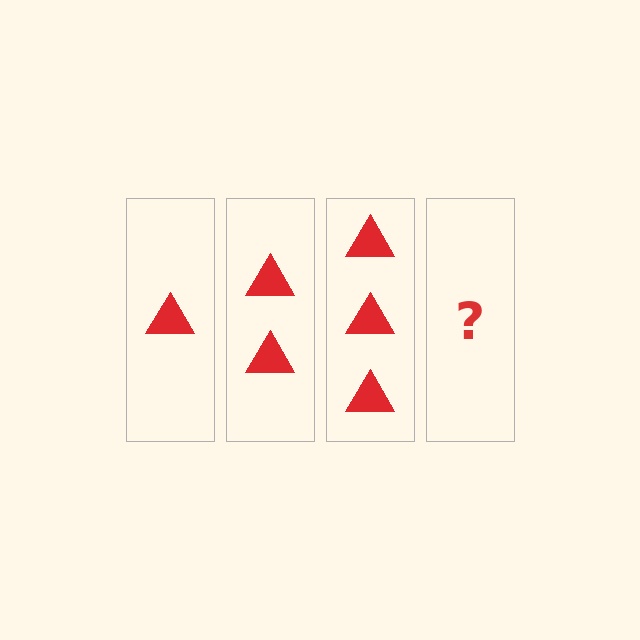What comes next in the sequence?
The next element should be 4 triangles.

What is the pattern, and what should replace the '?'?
The pattern is that each step adds one more triangle. The '?' should be 4 triangles.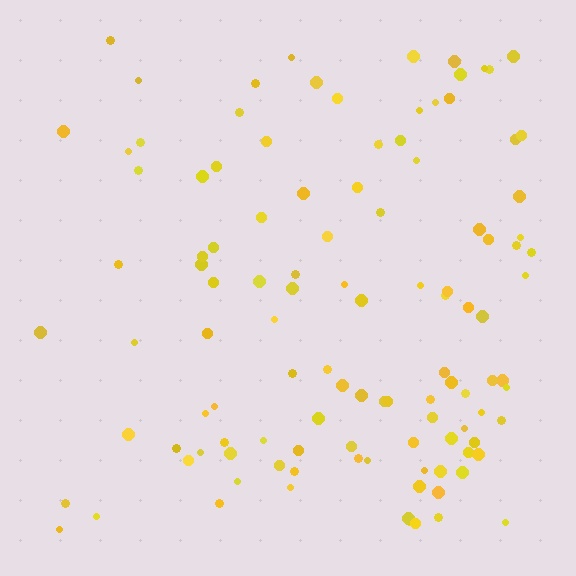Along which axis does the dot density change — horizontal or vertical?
Horizontal.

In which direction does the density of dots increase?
From left to right, with the right side densest.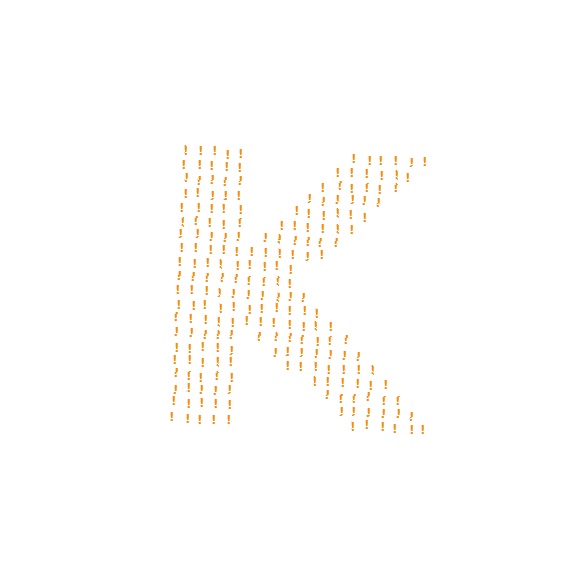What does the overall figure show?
The overall figure shows the letter K.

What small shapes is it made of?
It is made of small exclamation marks.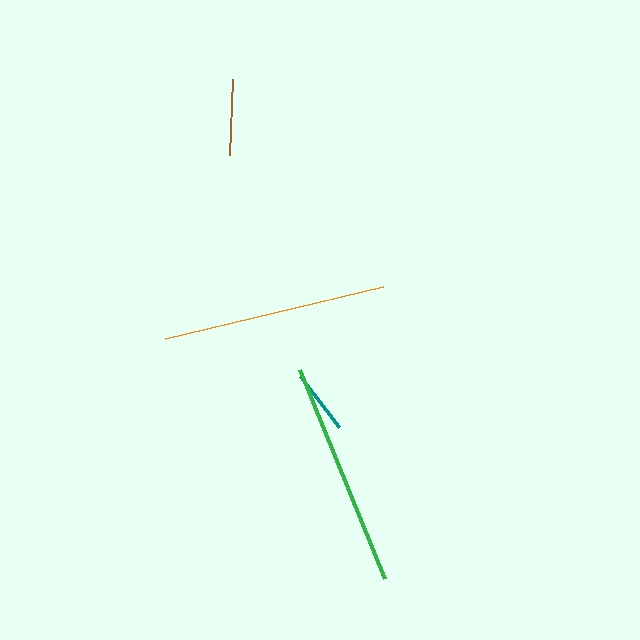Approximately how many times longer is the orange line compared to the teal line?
The orange line is approximately 3.5 times the length of the teal line.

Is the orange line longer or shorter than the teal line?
The orange line is longer than the teal line.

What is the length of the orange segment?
The orange segment is approximately 224 pixels long.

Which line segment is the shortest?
The teal line is the shortest at approximately 64 pixels.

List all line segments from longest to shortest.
From longest to shortest: green, orange, brown, teal.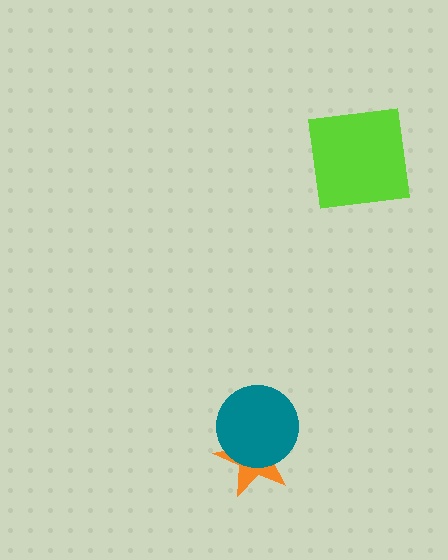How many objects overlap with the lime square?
0 objects overlap with the lime square.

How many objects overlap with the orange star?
1 object overlaps with the orange star.